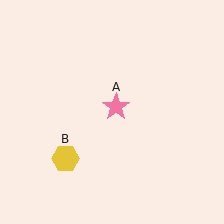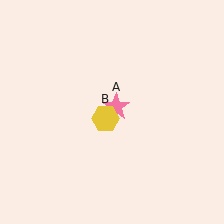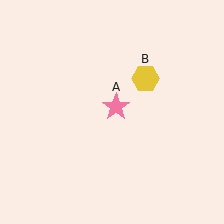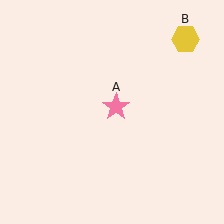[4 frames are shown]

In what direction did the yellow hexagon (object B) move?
The yellow hexagon (object B) moved up and to the right.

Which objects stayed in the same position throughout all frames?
Pink star (object A) remained stationary.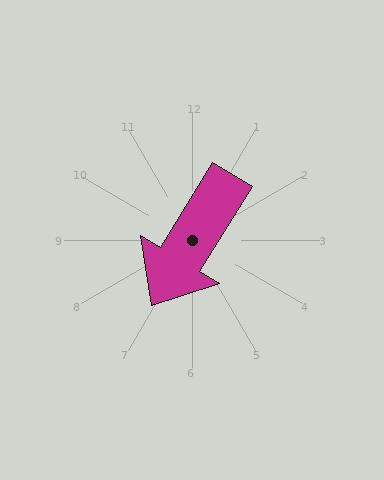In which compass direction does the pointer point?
Southwest.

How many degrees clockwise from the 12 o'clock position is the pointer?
Approximately 212 degrees.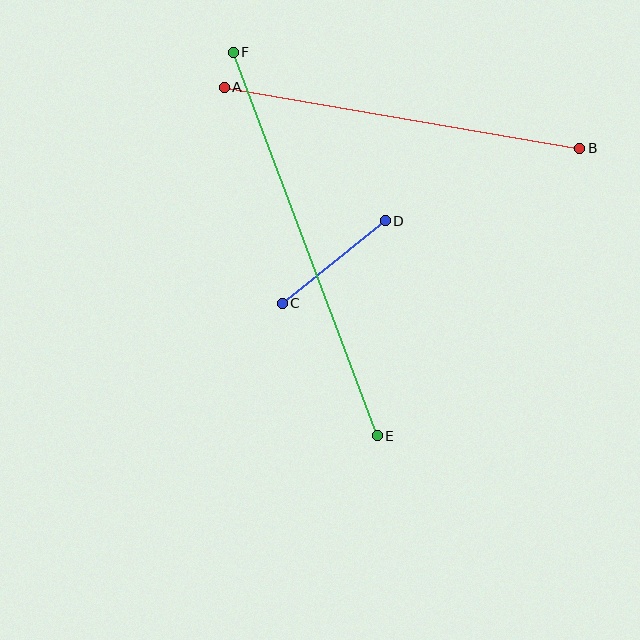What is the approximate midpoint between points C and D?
The midpoint is at approximately (334, 262) pixels.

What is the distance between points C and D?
The distance is approximately 132 pixels.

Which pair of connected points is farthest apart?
Points E and F are farthest apart.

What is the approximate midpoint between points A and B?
The midpoint is at approximately (402, 118) pixels.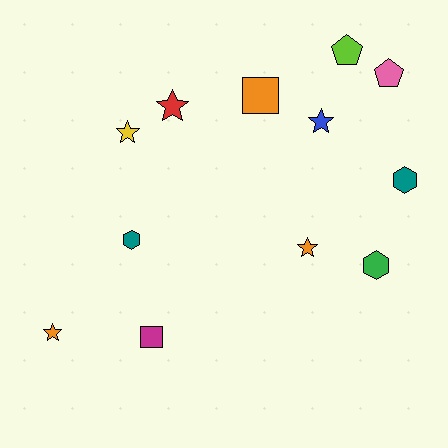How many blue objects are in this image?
There is 1 blue object.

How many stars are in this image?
There are 5 stars.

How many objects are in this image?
There are 12 objects.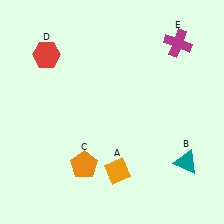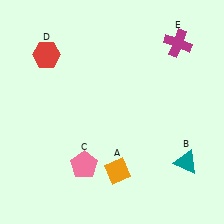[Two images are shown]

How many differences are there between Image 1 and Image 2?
There is 1 difference between the two images.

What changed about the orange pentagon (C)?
In Image 1, C is orange. In Image 2, it changed to pink.